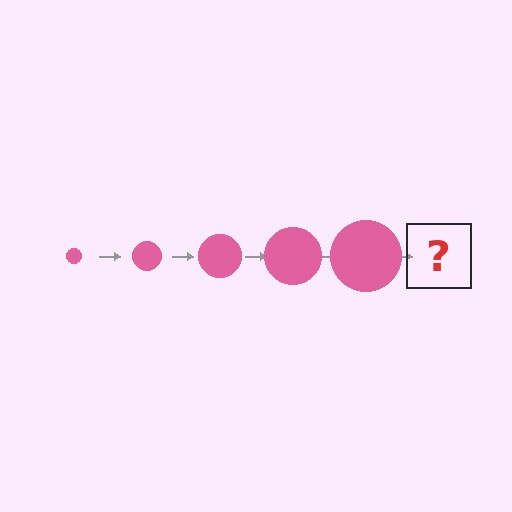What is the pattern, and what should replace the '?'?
The pattern is that the circle gets progressively larger each step. The '?' should be a pink circle, larger than the previous one.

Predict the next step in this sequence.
The next step is a pink circle, larger than the previous one.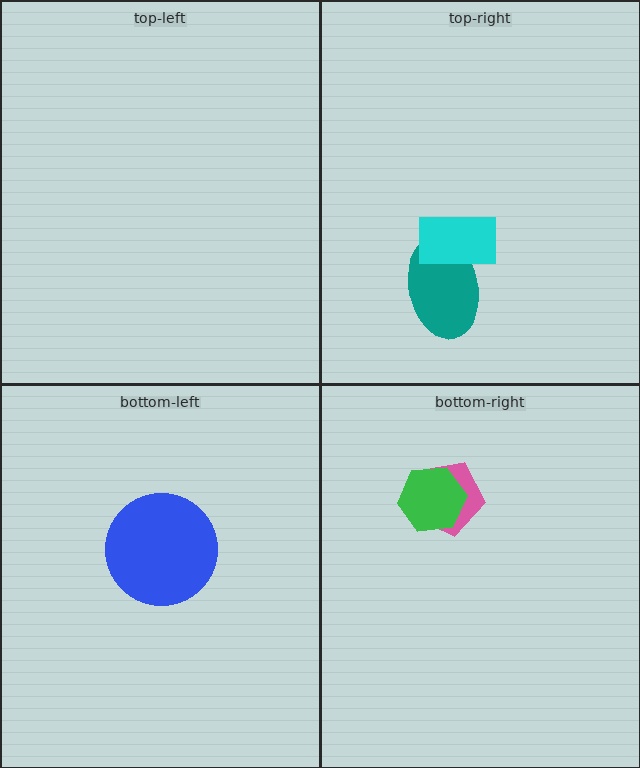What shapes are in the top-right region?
The teal ellipse, the cyan rectangle.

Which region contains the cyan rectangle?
The top-right region.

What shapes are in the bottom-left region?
The blue circle.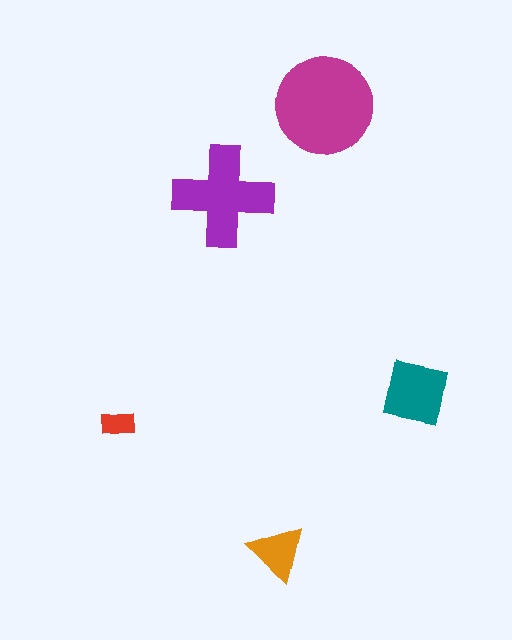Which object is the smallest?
The red rectangle.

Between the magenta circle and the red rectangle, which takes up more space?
The magenta circle.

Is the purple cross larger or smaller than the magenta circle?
Smaller.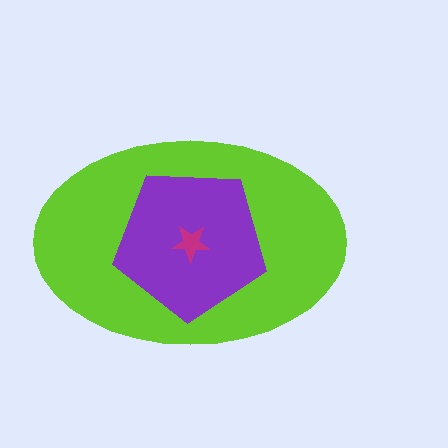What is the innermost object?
The magenta star.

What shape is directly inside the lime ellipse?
The purple pentagon.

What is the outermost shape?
The lime ellipse.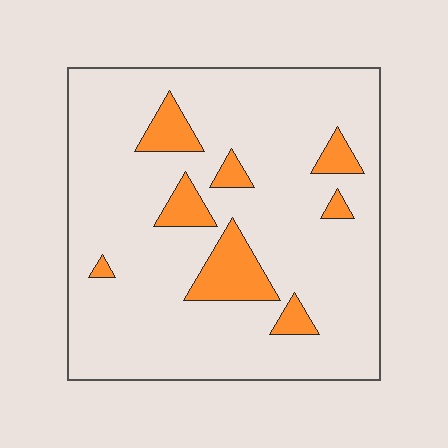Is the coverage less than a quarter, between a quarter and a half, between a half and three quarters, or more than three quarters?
Less than a quarter.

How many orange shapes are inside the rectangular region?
8.